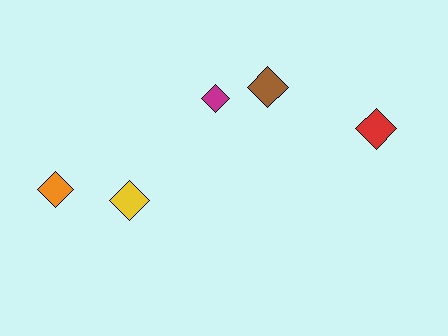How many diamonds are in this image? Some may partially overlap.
There are 5 diamonds.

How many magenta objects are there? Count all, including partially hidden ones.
There is 1 magenta object.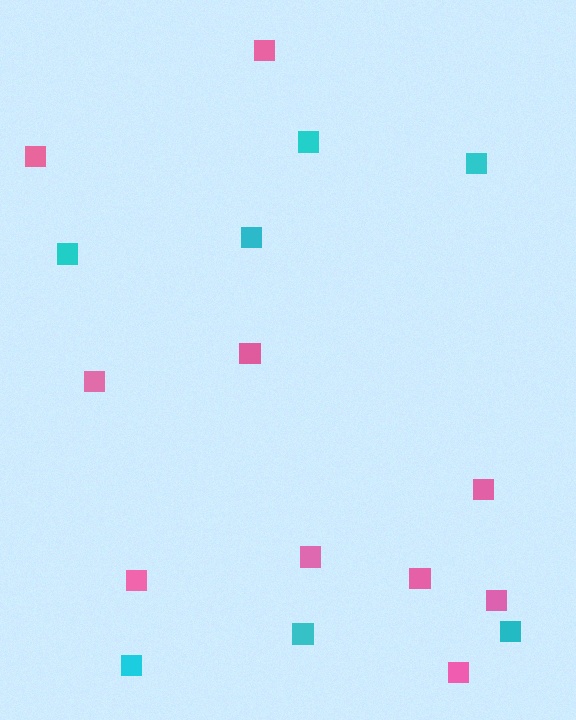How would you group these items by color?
There are 2 groups: one group of pink squares (10) and one group of cyan squares (7).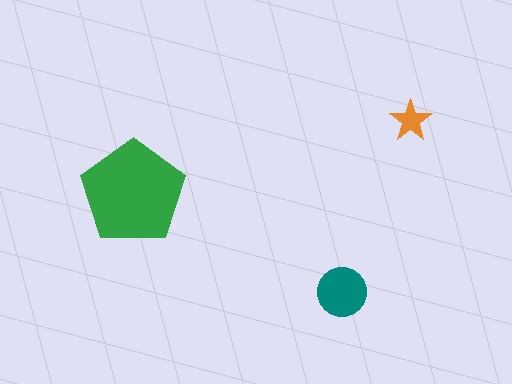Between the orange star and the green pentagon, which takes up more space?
The green pentagon.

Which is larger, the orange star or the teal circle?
The teal circle.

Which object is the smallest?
The orange star.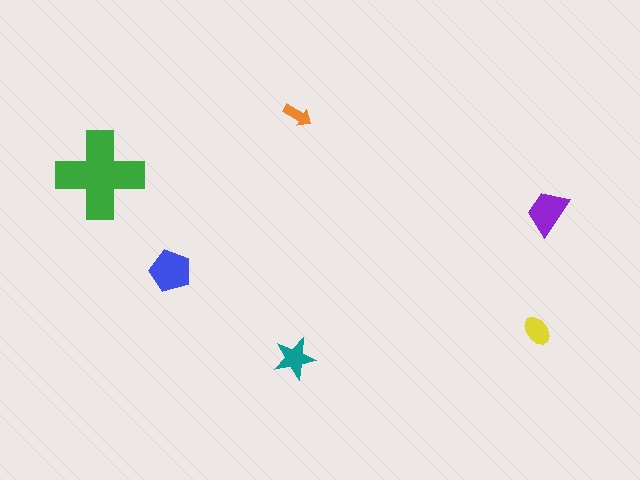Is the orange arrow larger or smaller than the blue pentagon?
Smaller.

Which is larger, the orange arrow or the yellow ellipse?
The yellow ellipse.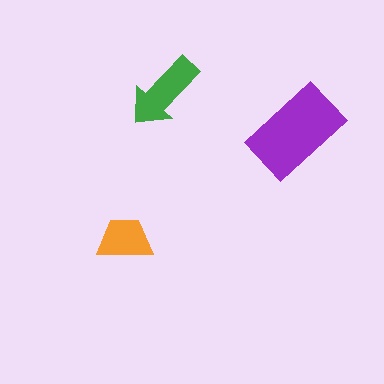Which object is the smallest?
The orange trapezoid.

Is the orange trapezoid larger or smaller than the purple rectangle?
Smaller.